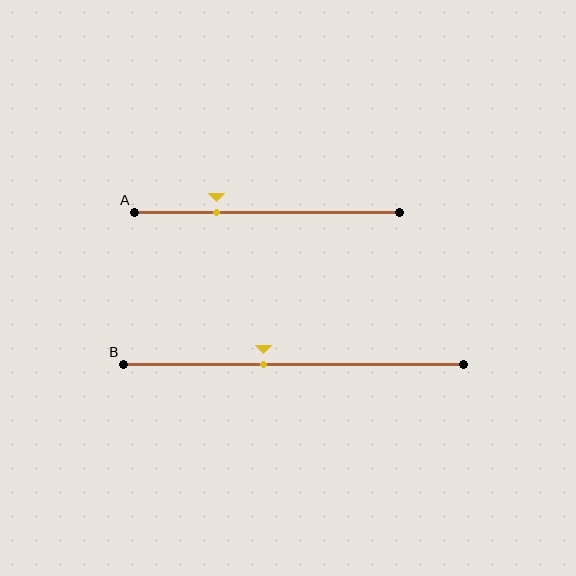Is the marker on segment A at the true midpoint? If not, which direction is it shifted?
No, the marker on segment A is shifted to the left by about 19% of the segment length.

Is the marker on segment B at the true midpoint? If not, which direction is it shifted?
No, the marker on segment B is shifted to the left by about 9% of the segment length.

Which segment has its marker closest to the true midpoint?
Segment B has its marker closest to the true midpoint.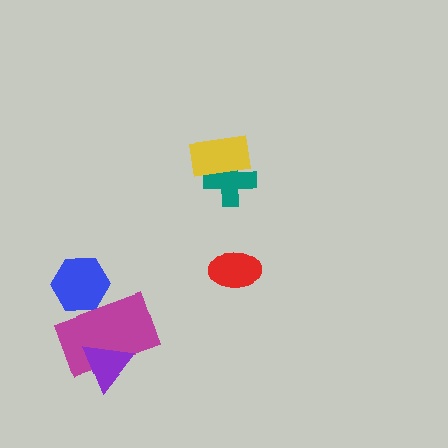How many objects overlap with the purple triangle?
1 object overlaps with the purple triangle.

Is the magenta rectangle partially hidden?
Yes, it is partially covered by another shape.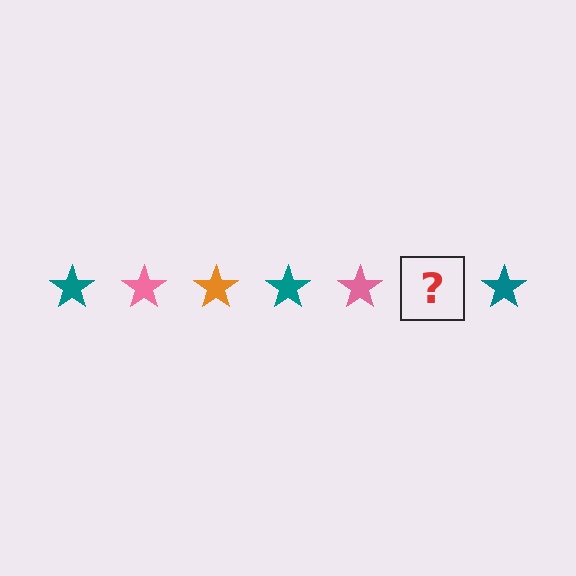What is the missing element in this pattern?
The missing element is an orange star.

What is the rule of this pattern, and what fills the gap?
The rule is that the pattern cycles through teal, pink, orange stars. The gap should be filled with an orange star.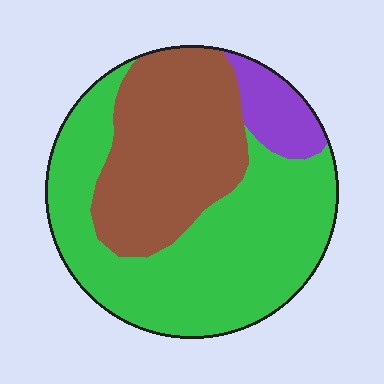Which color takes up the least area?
Purple, at roughly 10%.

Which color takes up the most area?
Green, at roughly 55%.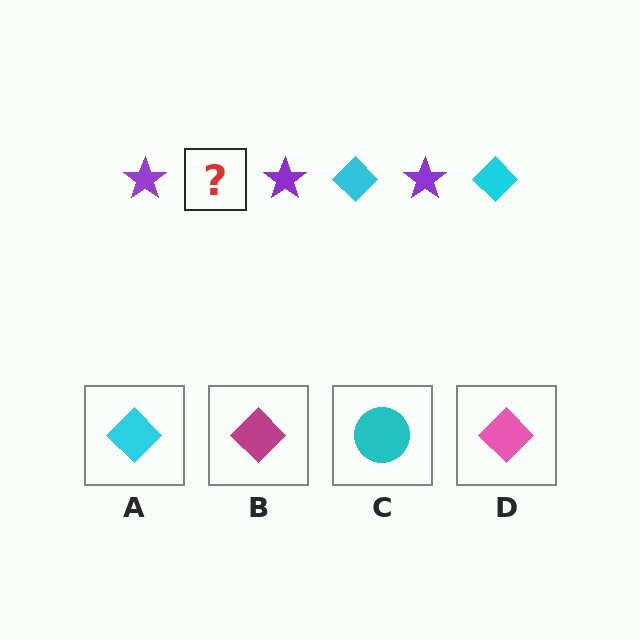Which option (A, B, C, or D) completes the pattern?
A.